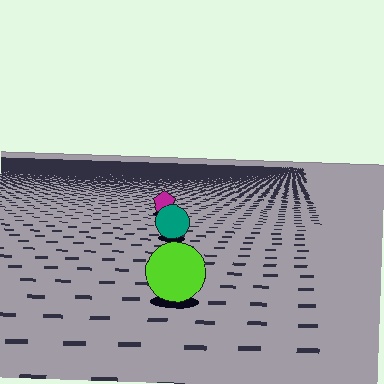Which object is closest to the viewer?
The lime circle is closest. The texture marks near it are larger and more spread out.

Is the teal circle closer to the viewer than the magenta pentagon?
Yes. The teal circle is closer — you can tell from the texture gradient: the ground texture is coarser near it.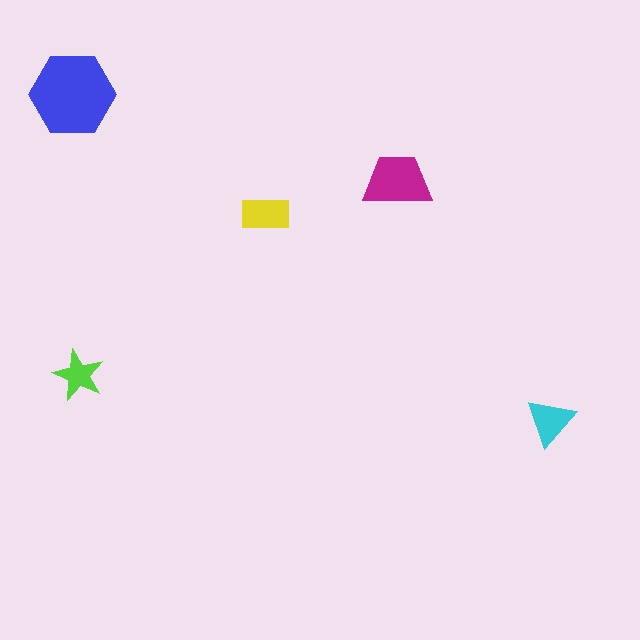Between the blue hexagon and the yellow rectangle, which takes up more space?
The blue hexagon.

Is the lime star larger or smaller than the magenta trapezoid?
Smaller.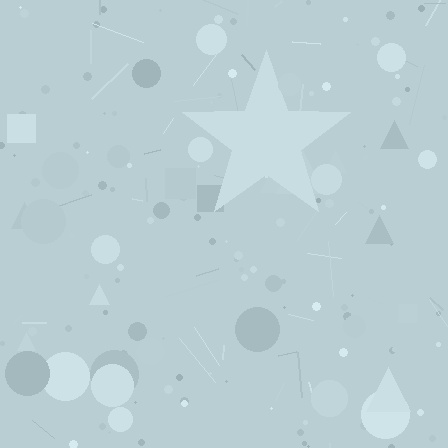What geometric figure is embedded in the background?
A star is embedded in the background.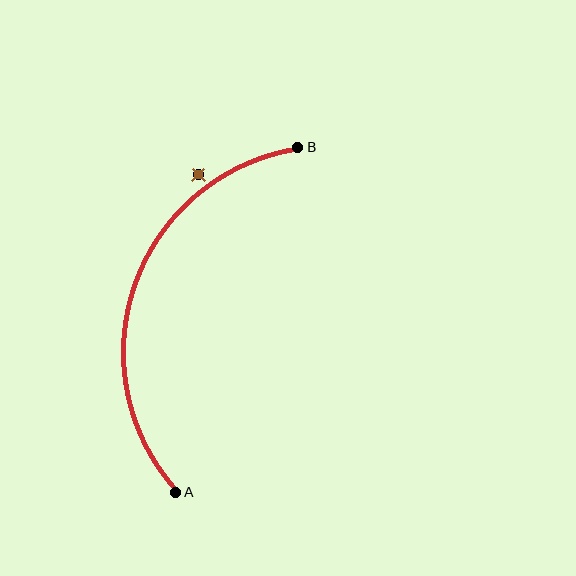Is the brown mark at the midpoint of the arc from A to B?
No — the brown mark does not lie on the arc at all. It sits slightly outside the curve.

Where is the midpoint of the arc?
The arc midpoint is the point on the curve farthest from the straight line joining A and B. It sits to the left of that line.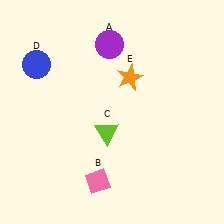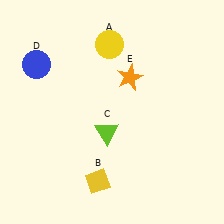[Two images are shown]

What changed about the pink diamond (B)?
In Image 1, B is pink. In Image 2, it changed to yellow.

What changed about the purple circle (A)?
In Image 1, A is purple. In Image 2, it changed to yellow.